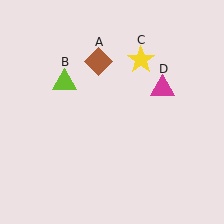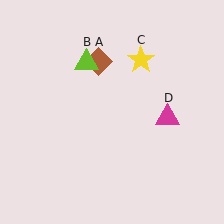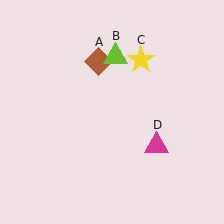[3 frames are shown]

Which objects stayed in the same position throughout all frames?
Brown diamond (object A) and yellow star (object C) remained stationary.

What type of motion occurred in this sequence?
The lime triangle (object B), magenta triangle (object D) rotated clockwise around the center of the scene.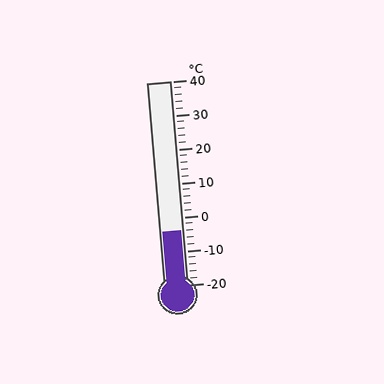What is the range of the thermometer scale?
The thermometer scale ranges from -20°C to 40°C.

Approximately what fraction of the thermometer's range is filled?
The thermometer is filled to approximately 25% of its range.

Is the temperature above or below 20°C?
The temperature is below 20°C.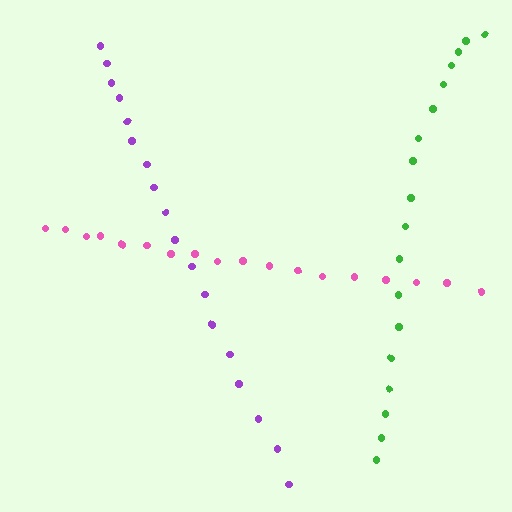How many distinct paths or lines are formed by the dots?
There are 3 distinct paths.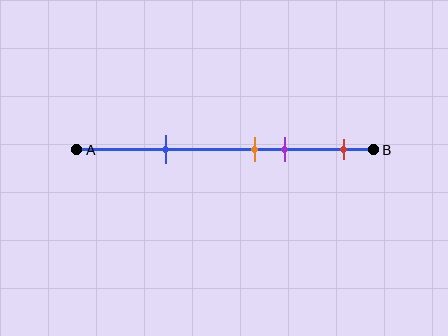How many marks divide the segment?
There are 4 marks dividing the segment.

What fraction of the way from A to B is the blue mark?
The blue mark is approximately 30% (0.3) of the way from A to B.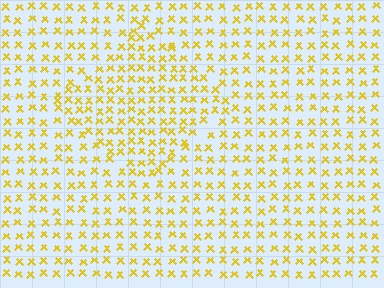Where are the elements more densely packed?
The elements are more densely packed inside the diamond boundary.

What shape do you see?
I see a diamond.